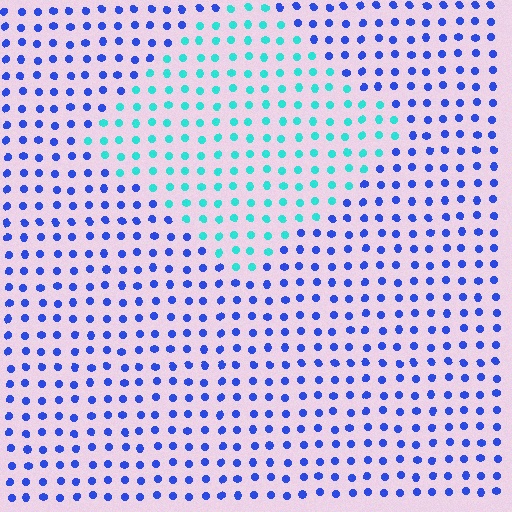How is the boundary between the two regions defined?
The boundary is defined purely by a slight shift in hue (about 55 degrees). Spacing, size, and orientation are identical on both sides.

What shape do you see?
I see a diamond.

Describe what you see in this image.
The image is filled with small blue elements in a uniform arrangement. A diamond-shaped region is visible where the elements are tinted to a slightly different hue, forming a subtle color boundary.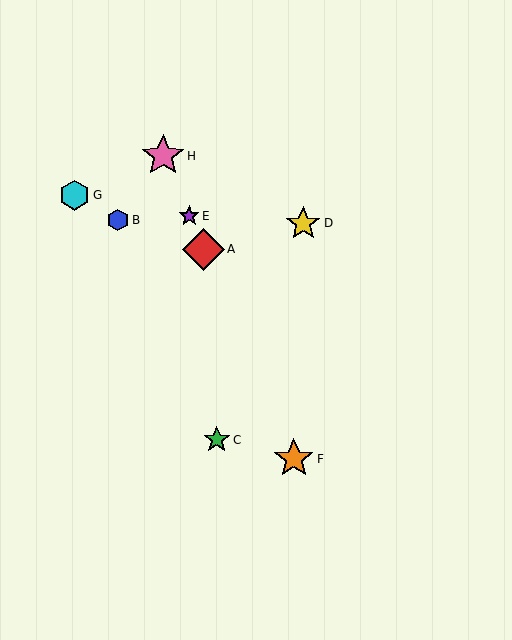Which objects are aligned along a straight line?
Objects A, E, F, H are aligned along a straight line.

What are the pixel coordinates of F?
Object F is at (294, 459).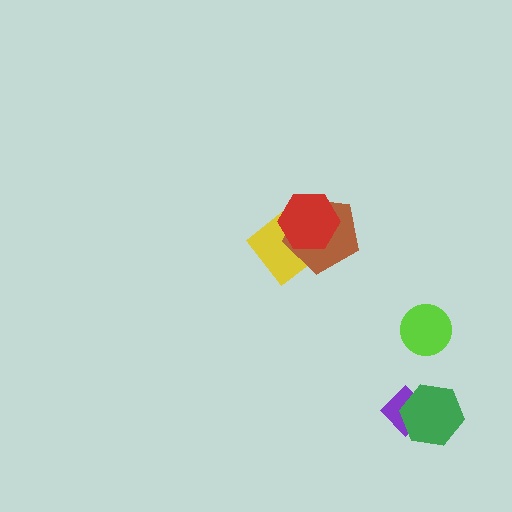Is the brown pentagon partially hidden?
Yes, it is partially covered by another shape.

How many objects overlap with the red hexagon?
2 objects overlap with the red hexagon.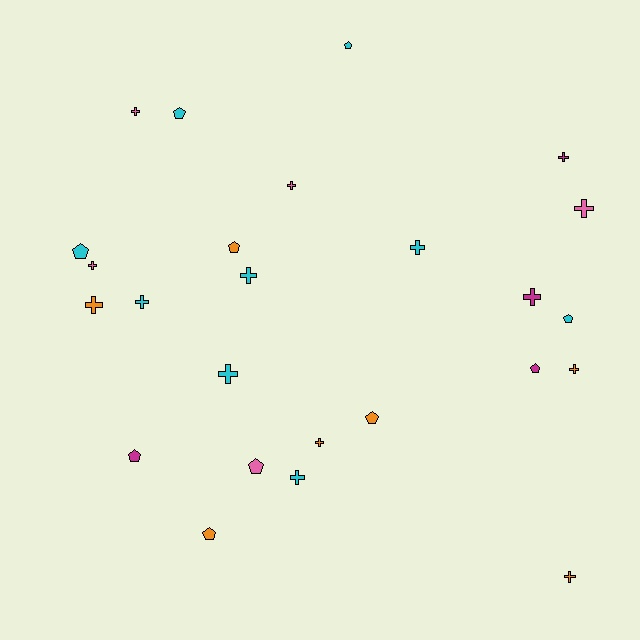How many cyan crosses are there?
There are 5 cyan crosses.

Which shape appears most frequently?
Cross, with 15 objects.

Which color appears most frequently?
Cyan, with 9 objects.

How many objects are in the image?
There are 25 objects.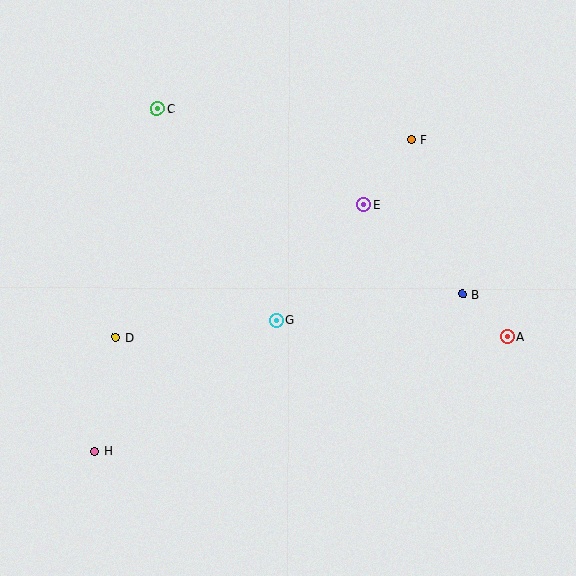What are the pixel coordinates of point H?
Point H is at (94, 452).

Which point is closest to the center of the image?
Point G at (276, 320) is closest to the center.